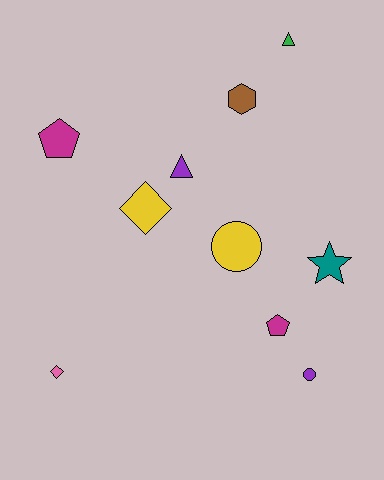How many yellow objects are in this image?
There are 2 yellow objects.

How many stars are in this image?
There is 1 star.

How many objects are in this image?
There are 10 objects.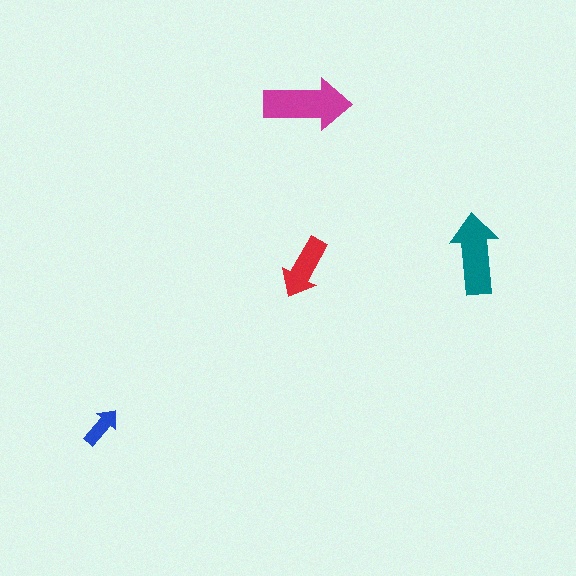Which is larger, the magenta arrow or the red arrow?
The magenta one.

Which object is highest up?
The magenta arrow is topmost.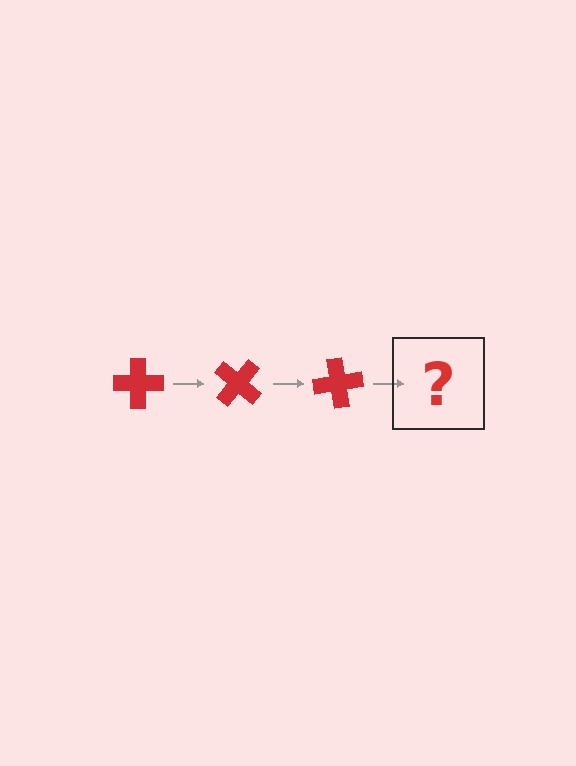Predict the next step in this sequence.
The next step is a red cross rotated 120 degrees.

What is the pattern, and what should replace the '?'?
The pattern is that the cross rotates 40 degrees each step. The '?' should be a red cross rotated 120 degrees.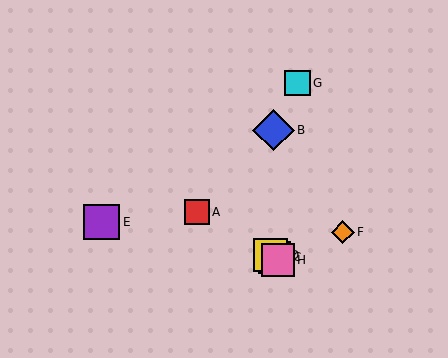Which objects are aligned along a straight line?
Objects A, C, D, H are aligned along a straight line.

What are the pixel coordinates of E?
Object E is at (102, 222).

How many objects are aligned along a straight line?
4 objects (A, C, D, H) are aligned along a straight line.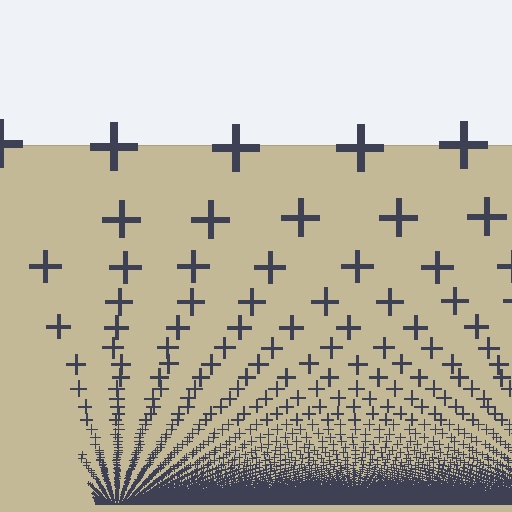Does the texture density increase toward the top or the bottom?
Density increases toward the bottom.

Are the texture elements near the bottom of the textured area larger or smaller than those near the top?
Smaller. The gradient is inverted — elements near the bottom are smaller and denser.